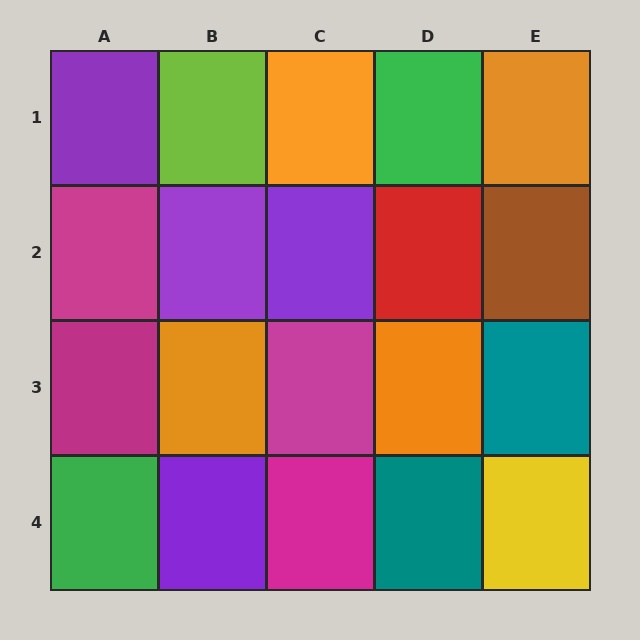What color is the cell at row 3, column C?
Magenta.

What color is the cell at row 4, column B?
Purple.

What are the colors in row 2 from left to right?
Magenta, purple, purple, red, brown.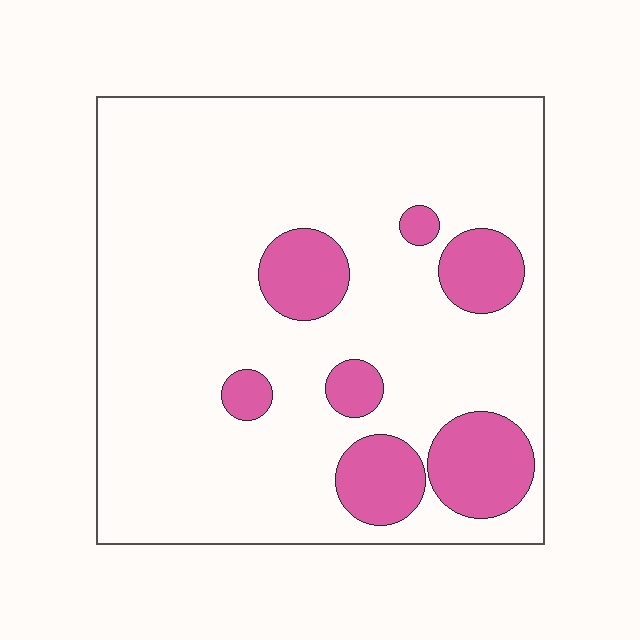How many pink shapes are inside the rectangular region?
7.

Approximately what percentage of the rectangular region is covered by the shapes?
Approximately 15%.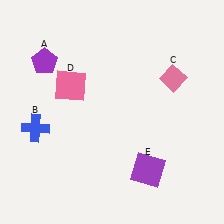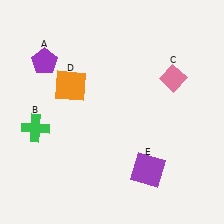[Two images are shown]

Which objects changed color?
B changed from blue to green. D changed from pink to orange.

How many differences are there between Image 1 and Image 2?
There are 2 differences between the two images.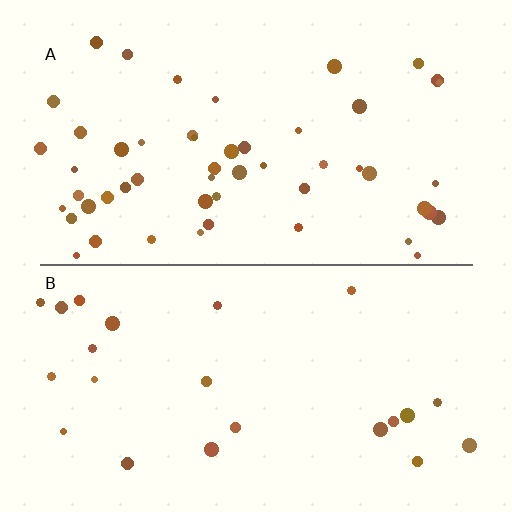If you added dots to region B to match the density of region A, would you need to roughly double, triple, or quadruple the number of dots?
Approximately double.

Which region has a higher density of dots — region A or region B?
A (the top).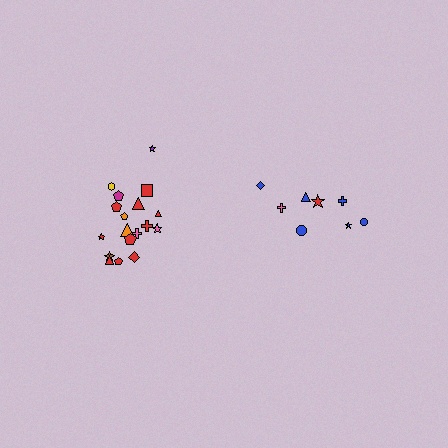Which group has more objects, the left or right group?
The left group.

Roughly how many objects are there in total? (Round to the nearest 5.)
Roughly 25 objects in total.